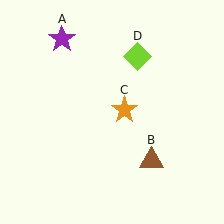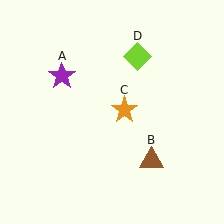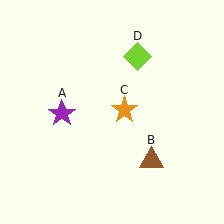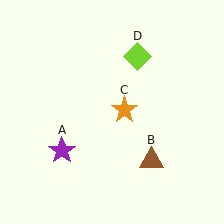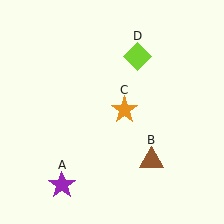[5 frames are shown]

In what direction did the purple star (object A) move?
The purple star (object A) moved down.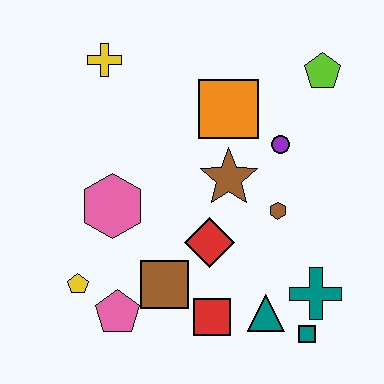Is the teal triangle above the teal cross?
No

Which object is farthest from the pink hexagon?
The lime pentagon is farthest from the pink hexagon.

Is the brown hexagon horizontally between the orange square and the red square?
No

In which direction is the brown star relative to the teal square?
The brown star is above the teal square.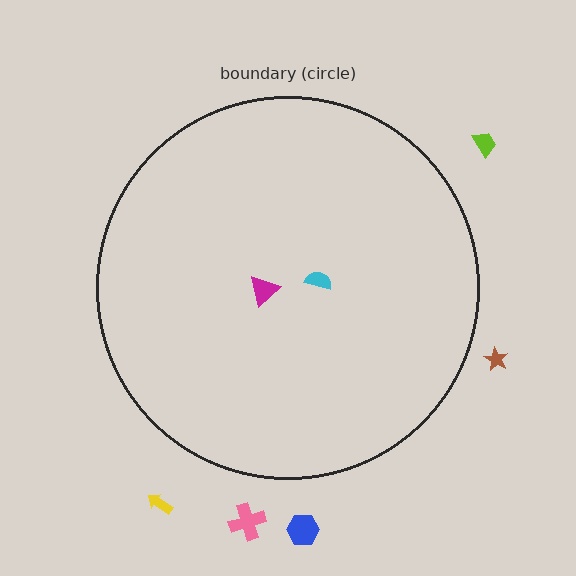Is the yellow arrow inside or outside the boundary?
Outside.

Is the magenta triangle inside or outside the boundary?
Inside.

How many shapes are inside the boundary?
2 inside, 5 outside.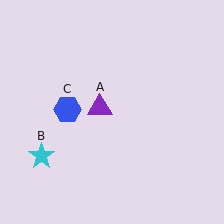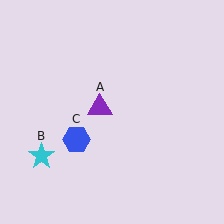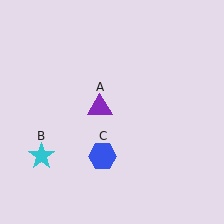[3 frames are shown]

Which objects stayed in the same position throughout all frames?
Purple triangle (object A) and cyan star (object B) remained stationary.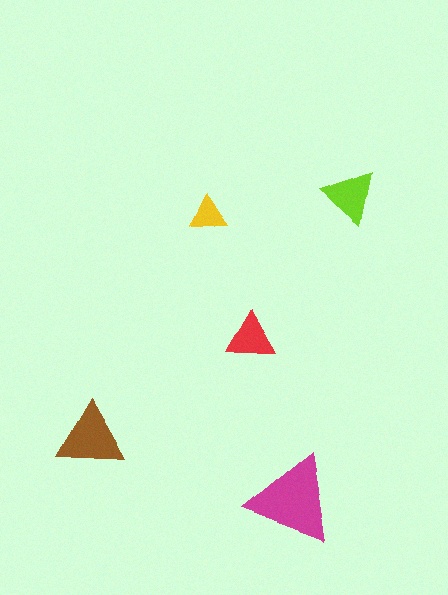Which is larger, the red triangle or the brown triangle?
The brown one.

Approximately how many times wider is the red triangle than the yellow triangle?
About 1.5 times wider.